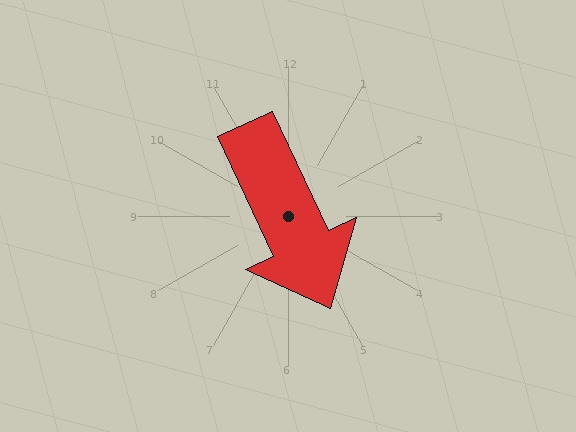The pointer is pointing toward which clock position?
Roughly 5 o'clock.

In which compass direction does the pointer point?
Southeast.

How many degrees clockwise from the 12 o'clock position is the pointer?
Approximately 155 degrees.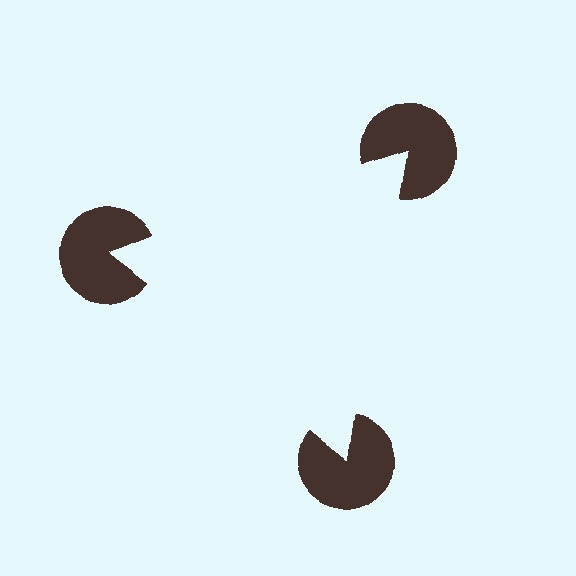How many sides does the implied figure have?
3 sides.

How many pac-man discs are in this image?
There are 3 — one at each vertex of the illusory triangle.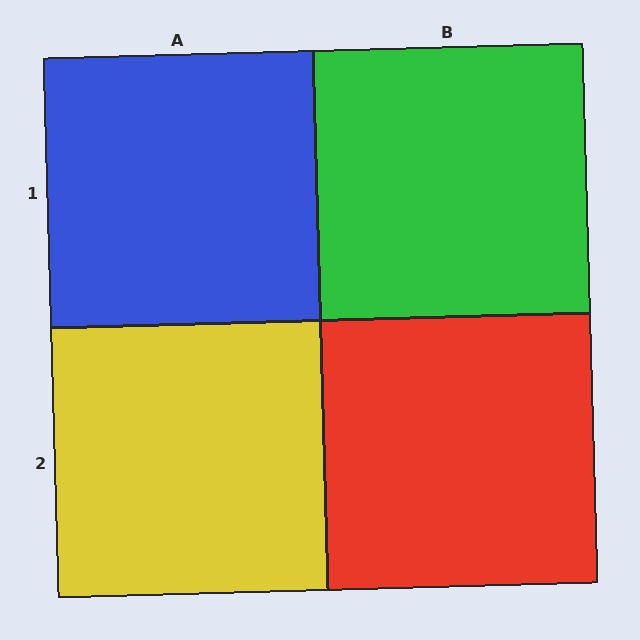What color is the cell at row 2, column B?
Red.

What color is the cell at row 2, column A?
Yellow.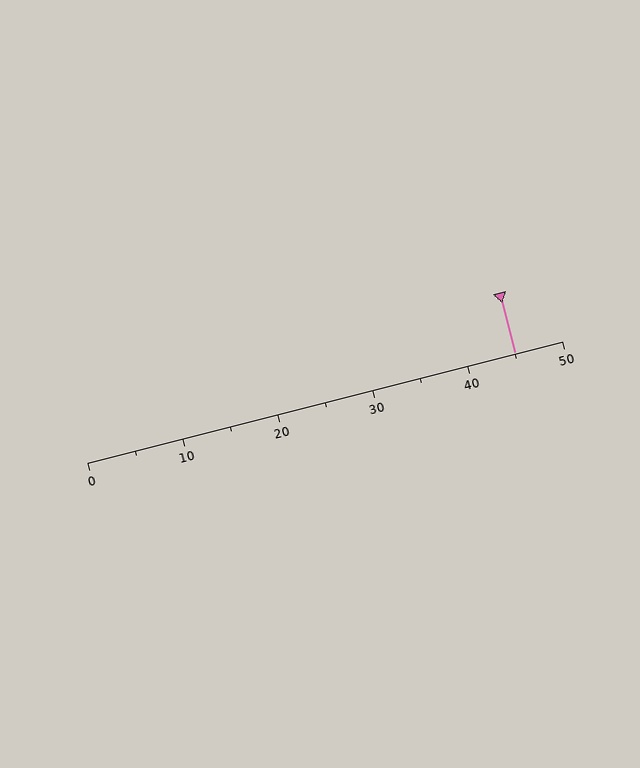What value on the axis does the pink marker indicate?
The marker indicates approximately 45.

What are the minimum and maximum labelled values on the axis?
The axis runs from 0 to 50.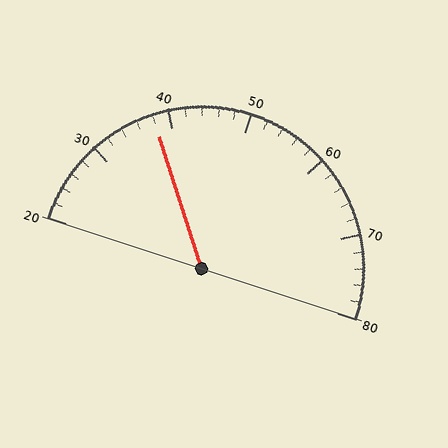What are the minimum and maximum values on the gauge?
The gauge ranges from 20 to 80.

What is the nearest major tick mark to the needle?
The nearest major tick mark is 40.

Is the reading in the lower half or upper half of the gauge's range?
The reading is in the lower half of the range (20 to 80).